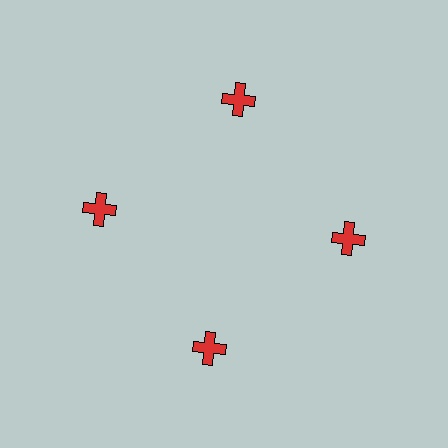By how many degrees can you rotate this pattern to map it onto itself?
The pattern maps onto itself every 90 degrees of rotation.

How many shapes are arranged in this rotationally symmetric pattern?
There are 4 shapes, arranged in 4 groups of 1.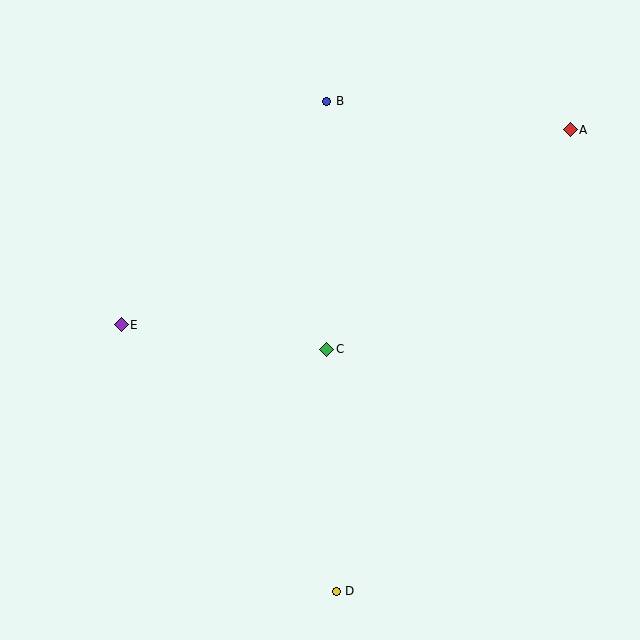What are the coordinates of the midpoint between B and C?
The midpoint between B and C is at (327, 225).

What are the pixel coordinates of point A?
Point A is at (570, 130).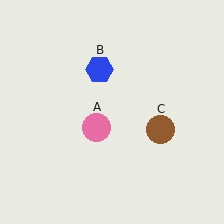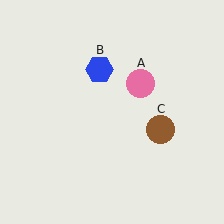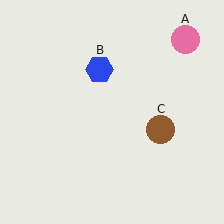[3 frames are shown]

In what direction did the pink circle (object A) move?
The pink circle (object A) moved up and to the right.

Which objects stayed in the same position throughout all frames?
Blue hexagon (object B) and brown circle (object C) remained stationary.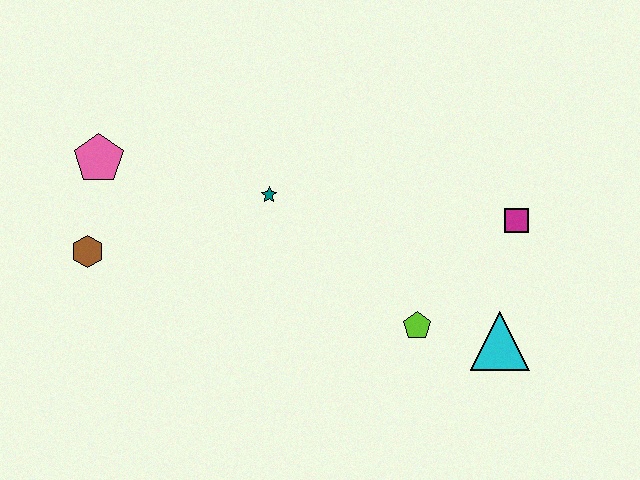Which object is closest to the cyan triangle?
The lime pentagon is closest to the cyan triangle.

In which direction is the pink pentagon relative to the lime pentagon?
The pink pentagon is to the left of the lime pentagon.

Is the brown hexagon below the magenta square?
Yes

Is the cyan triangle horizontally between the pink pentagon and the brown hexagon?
No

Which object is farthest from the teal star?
The cyan triangle is farthest from the teal star.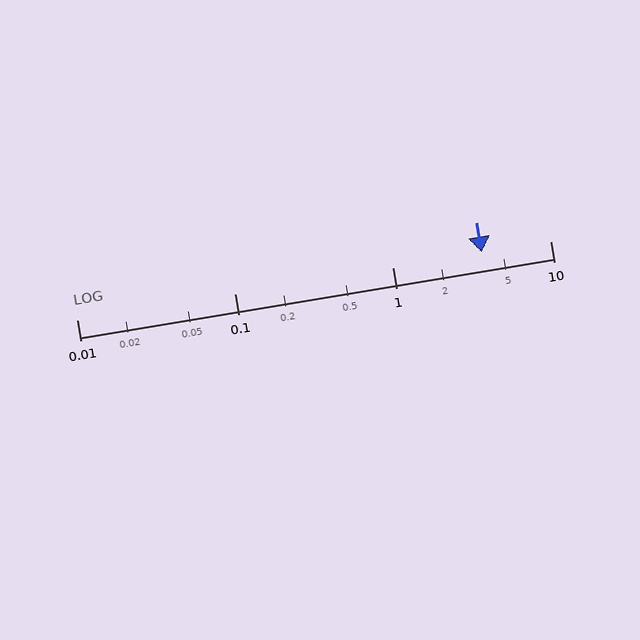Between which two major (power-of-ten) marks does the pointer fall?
The pointer is between 1 and 10.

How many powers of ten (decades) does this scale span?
The scale spans 3 decades, from 0.01 to 10.